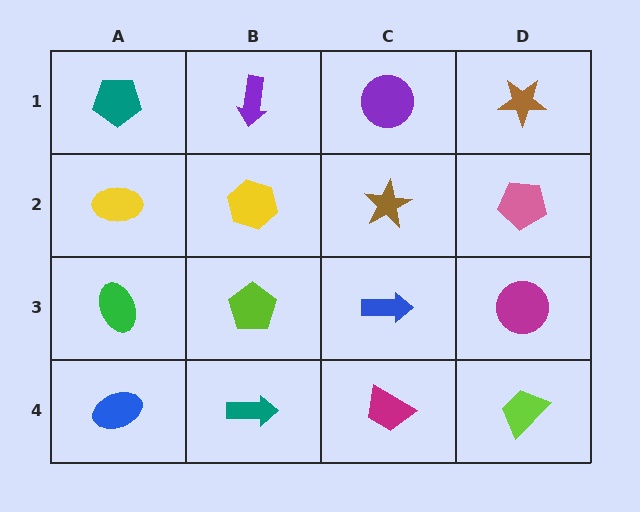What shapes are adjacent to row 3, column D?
A pink pentagon (row 2, column D), a lime trapezoid (row 4, column D), a blue arrow (row 3, column C).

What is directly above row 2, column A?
A teal pentagon.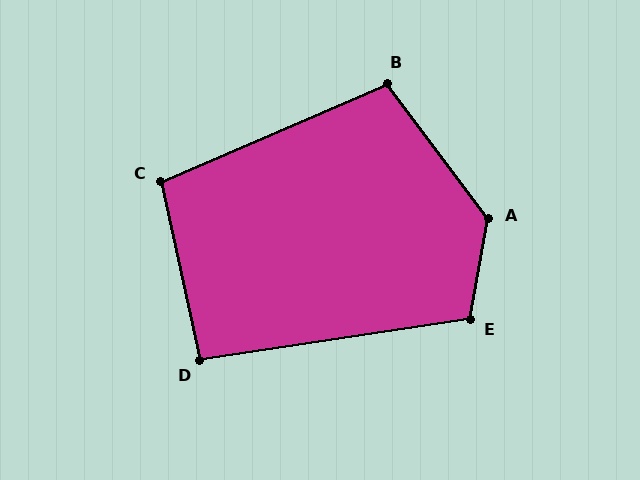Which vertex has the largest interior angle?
A, at approximately 133 degrees.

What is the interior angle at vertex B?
Approximately 104 degrees (obtuse).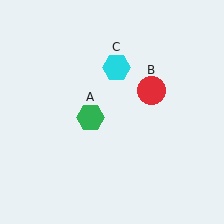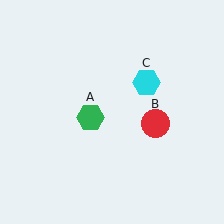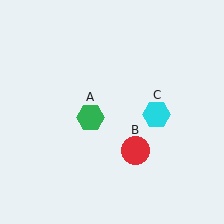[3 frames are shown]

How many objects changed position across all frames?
2 objects changed position: red circle (object B), cyan hexagon (object C).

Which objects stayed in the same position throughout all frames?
Green hexagon (object A) remained stationary.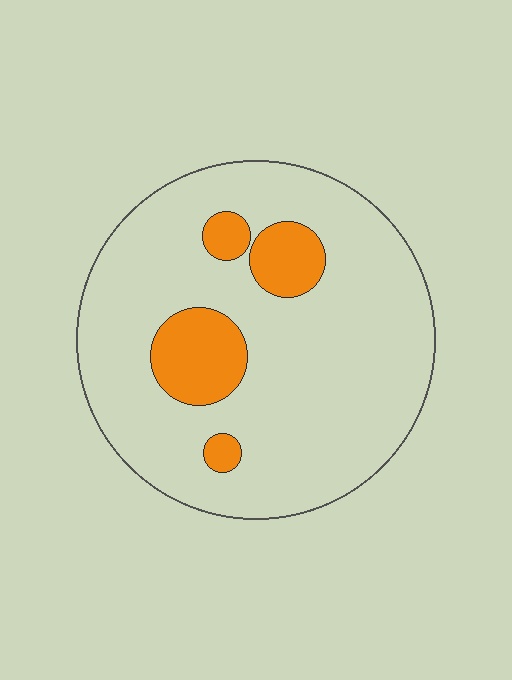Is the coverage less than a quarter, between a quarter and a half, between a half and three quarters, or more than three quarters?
Less than a quarter.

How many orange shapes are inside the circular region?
4.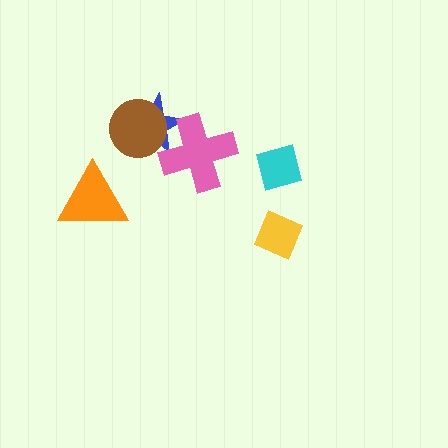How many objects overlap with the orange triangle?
0 objects overlap with the orange triangle.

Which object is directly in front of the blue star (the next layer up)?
The brown circle is directly in front of the blue star.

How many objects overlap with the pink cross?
1 object overlaps with the pink cross.